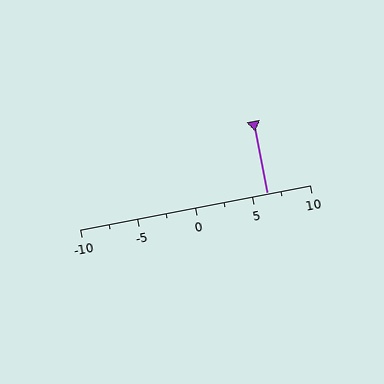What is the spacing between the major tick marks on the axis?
The major ticks are spaced 5 apart.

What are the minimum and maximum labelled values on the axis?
The axis runs from -10 to 10.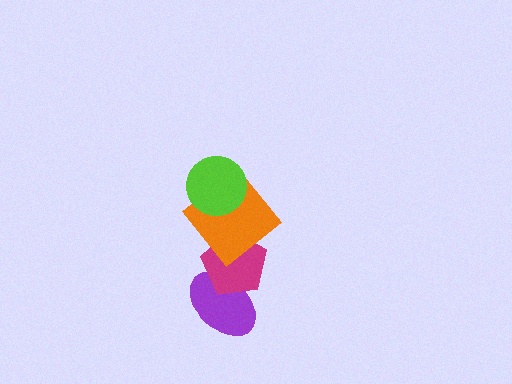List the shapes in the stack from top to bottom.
From top to bottom: the lime circle, the orange diamond, the magenta pentagon, the purple ellipse.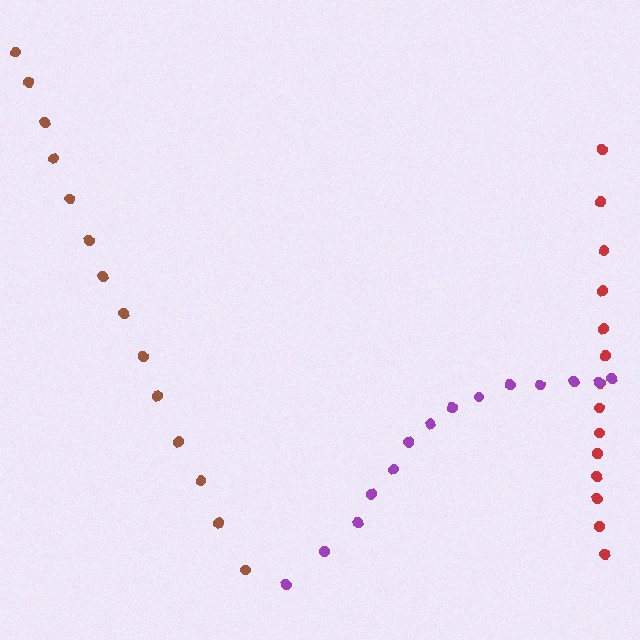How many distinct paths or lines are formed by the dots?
There are 3 distinct paths.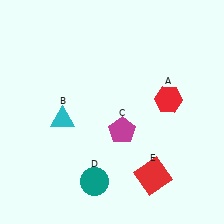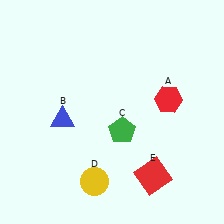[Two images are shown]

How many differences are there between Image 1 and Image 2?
There are 3 differences between the two images.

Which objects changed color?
B changed from cyan to blue. C changed from magenta to green. D changed from teal to yellow.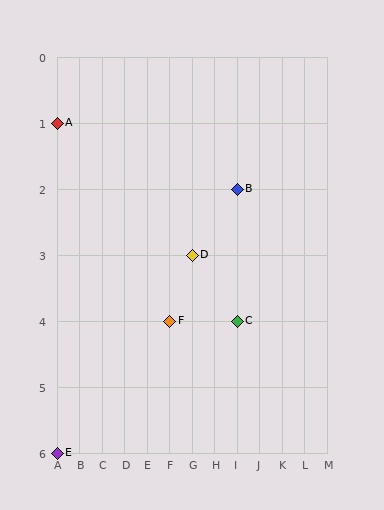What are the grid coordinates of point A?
Point A is at grid coordinates (A, 1).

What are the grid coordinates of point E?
Point E is at grid coordinates (A, 6).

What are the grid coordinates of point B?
Point B is at grid coordinates (I, 2).